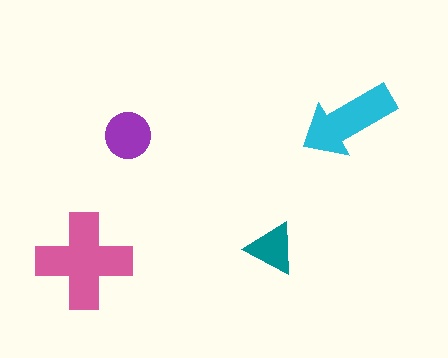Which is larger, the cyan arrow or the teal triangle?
The cyan arrow.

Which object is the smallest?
The teal triangle.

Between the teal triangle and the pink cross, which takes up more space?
The pink cross.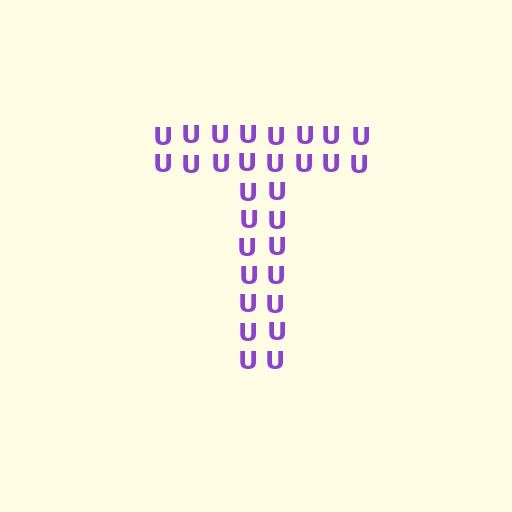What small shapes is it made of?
It is made of small letter U's.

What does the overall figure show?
The overall figure shows the letter T.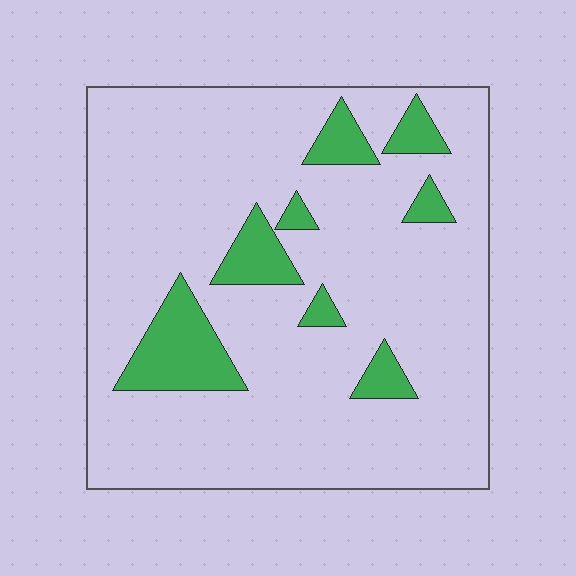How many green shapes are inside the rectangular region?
8.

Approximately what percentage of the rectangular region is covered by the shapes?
Approximately 15%.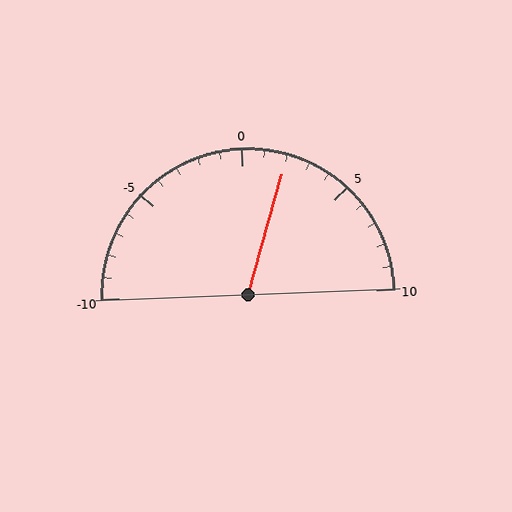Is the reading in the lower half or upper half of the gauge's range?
The reading is in the upper half of the range (-10 to 10).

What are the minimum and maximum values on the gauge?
The gauge ranges from -10 to 10.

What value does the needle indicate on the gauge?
The needle indicates approximately 2.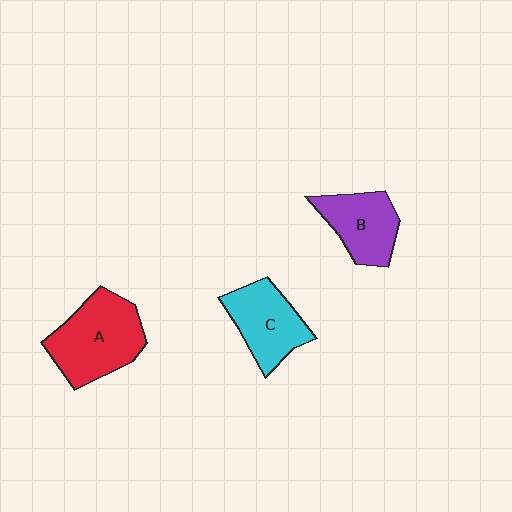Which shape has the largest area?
Shape A (red).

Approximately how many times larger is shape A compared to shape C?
Approximately 1.3 times.